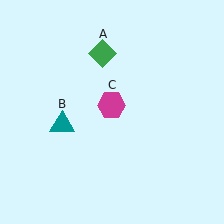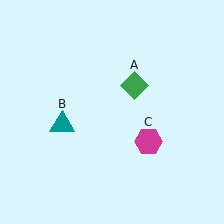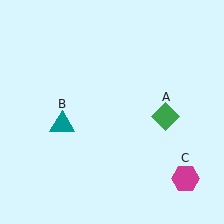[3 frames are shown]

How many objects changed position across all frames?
2 objects changed position: green diamond (object A), magenta hexagon (object C).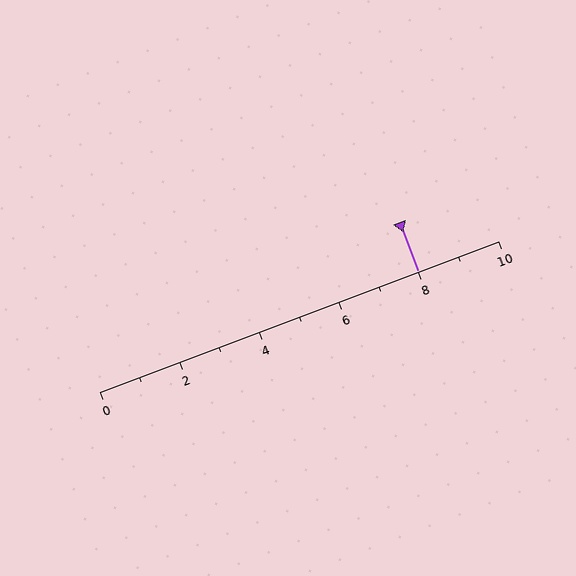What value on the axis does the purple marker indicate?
The marker indicates approximately 8.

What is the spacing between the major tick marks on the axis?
The major ticks are spaced 2 apart.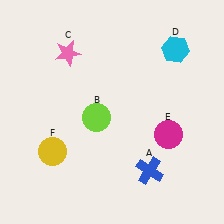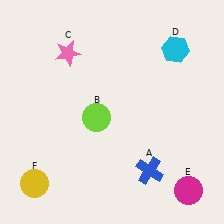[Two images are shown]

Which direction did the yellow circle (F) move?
The yellow circle (F) moved down.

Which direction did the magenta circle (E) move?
The magenta circle (E) moved down.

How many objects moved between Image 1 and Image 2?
2 objects moved between the two images.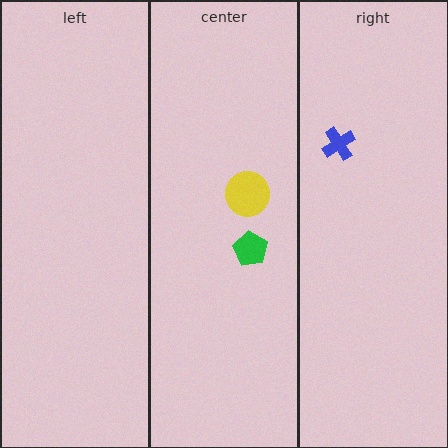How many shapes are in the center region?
2.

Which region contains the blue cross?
The right region.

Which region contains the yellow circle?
The center region.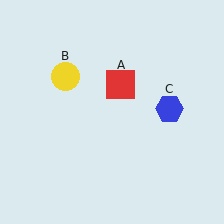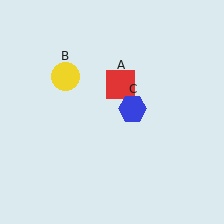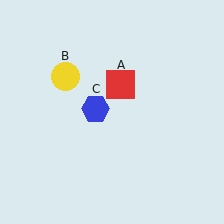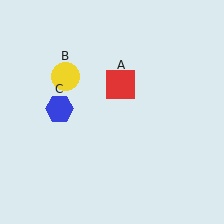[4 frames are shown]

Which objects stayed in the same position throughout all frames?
Red square (object A) and yellow circle (object B) remained stationary.